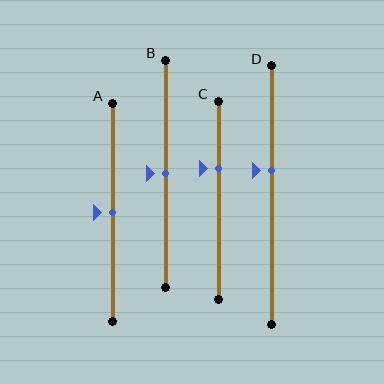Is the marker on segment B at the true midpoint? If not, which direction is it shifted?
Yes, the marker on segment B is at the true midpoint.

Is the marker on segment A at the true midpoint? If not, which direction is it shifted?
Yes, the marker on segment A is at the true midpoint.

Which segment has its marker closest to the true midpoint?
Segment A has its marker closest to the true midpoint.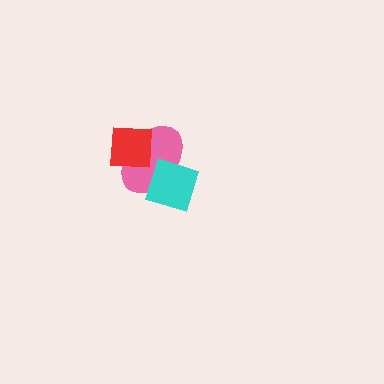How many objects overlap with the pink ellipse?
2 objects overlap with the pink ellipse.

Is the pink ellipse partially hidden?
Yes, it is partially covered by another shape.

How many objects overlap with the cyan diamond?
1 object overlaps with the cyan diamond.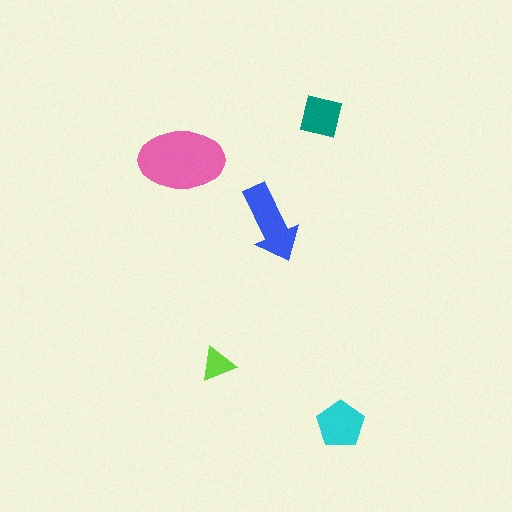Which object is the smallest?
The lime triangle.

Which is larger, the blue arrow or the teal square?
The blue arrow.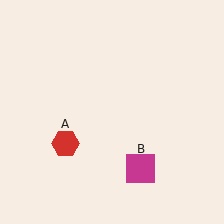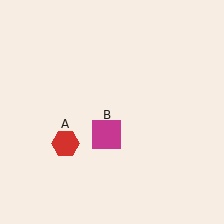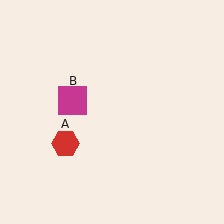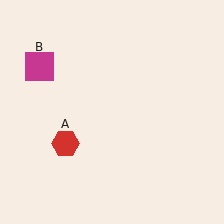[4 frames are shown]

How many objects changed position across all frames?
1 object changed position: magenta square (object B).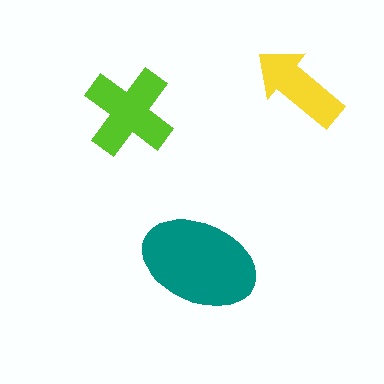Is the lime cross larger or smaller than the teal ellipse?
Smaller.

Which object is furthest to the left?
The lime cross is leftmost.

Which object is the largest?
The teal ellipse.